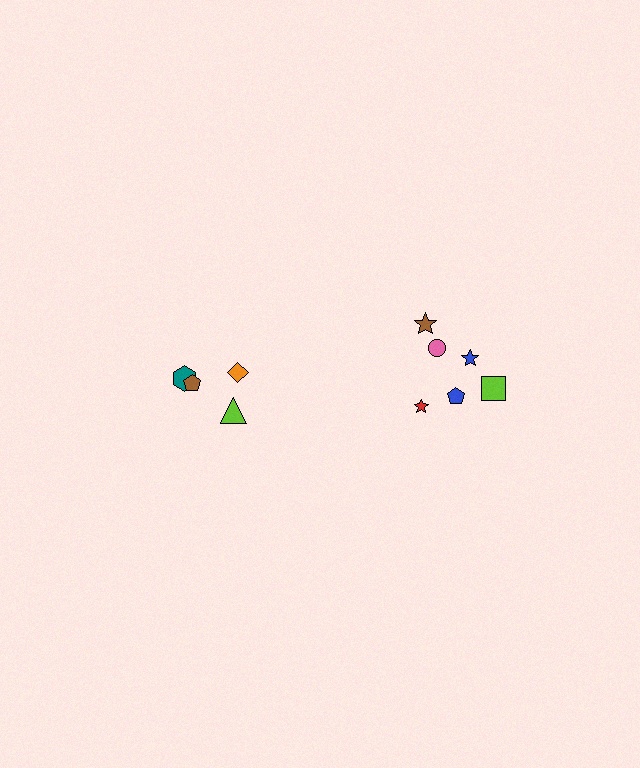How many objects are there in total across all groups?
There are 10 objects.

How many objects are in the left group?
There are 4 objects.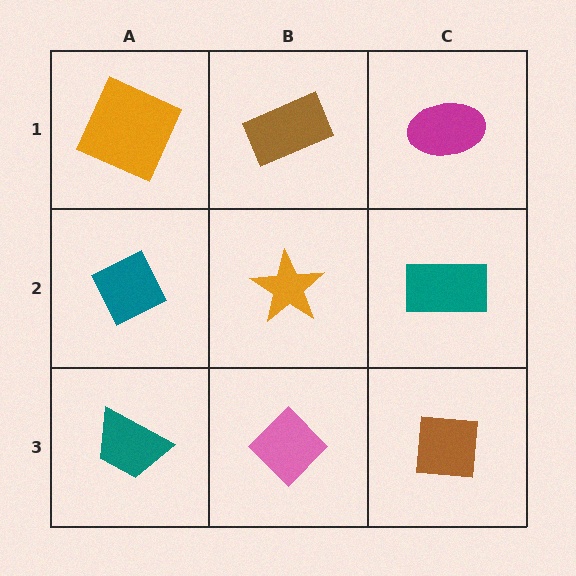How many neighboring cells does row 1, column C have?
2.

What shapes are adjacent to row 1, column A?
A teal diamond (row 2, column A), a brown rectangle (row 1, column B).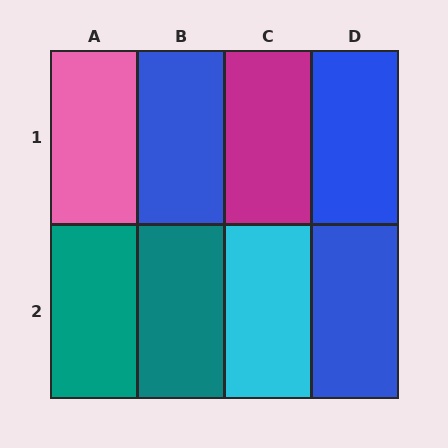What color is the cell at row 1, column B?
Blue.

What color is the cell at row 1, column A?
Pink.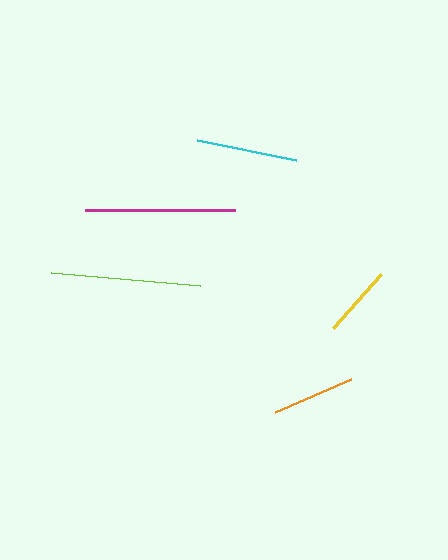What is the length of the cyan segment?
The cyan segment is approximately 101 pixels long.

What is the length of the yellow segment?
The yellow segment is approximately 72 pixels long.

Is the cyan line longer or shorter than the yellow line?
The cyan line is longer than the yellow line.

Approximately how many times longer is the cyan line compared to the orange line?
The cyan line is approximately 1.2 times the length of the orange line.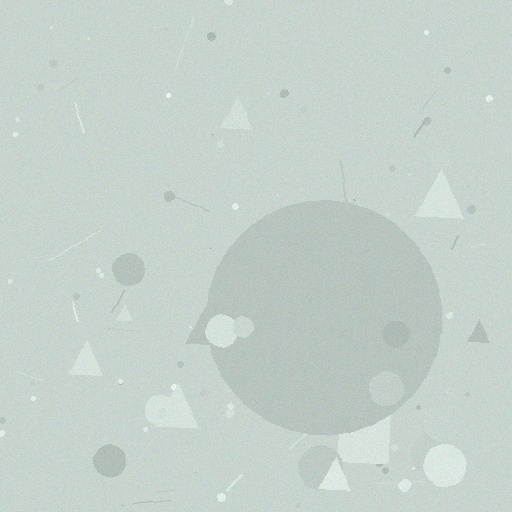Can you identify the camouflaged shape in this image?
The camouflaged shape is a circle.